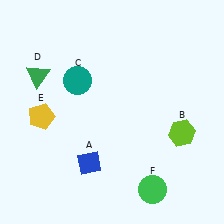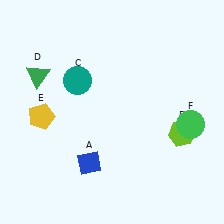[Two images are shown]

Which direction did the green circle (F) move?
The green circle (F) moved up.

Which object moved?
The green circle (F) moved up.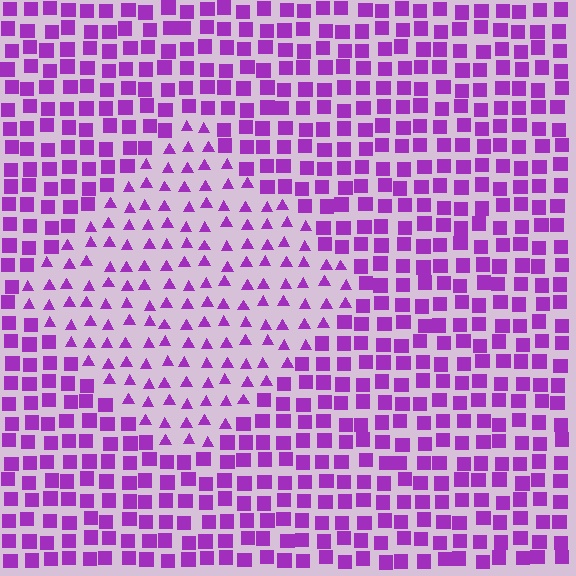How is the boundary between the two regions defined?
The boundary is defined by a change in element shape: triangles inside vs. squares outside. All elements share the same color and spacing.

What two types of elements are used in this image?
The image uses triangles inside the diamond region and squares outside it.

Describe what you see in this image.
The image is filled with small purple elements arranged in a uniform grid. A diamond-shaped region contains triangles, while the surrounding area contains squares. The boundary is defined purely by the change in element shape.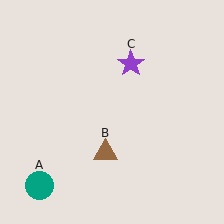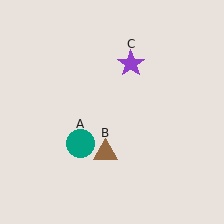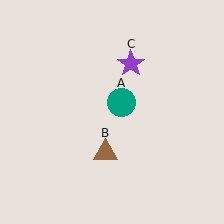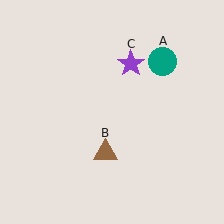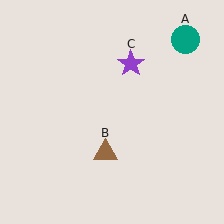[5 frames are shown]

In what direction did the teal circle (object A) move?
The teal circle (object A) moved up and to the right.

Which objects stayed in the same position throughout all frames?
Brown triangle (object B) and purple star (object C) remained stationary.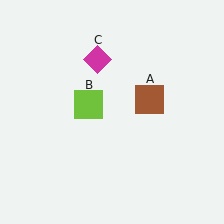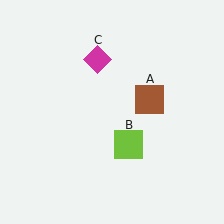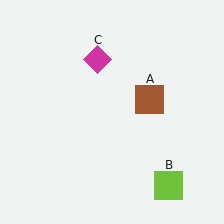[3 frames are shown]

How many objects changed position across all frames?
1 object changed position: lime square (object B).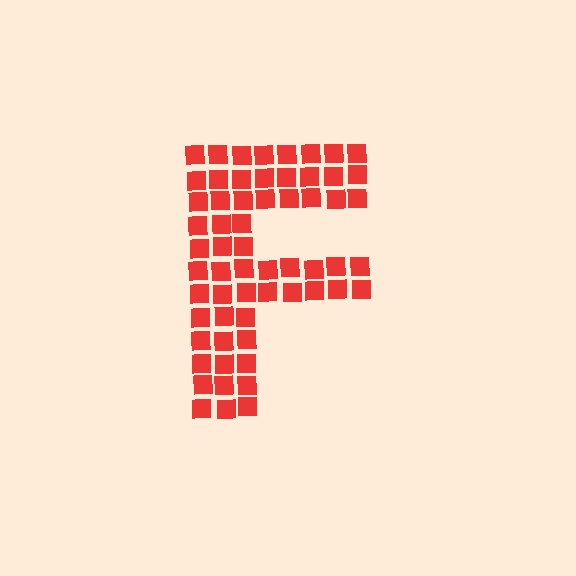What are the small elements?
The small elements are squares.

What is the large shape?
The large shape is the letter F.